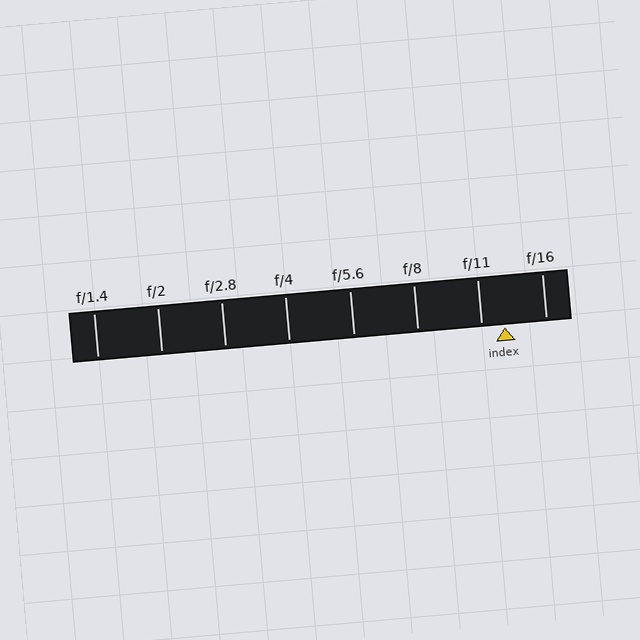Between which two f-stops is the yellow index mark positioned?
The index mark is between f/11 and f/16.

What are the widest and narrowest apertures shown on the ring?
The widest aperture shown is f/1.4 and the narrowest is f/16.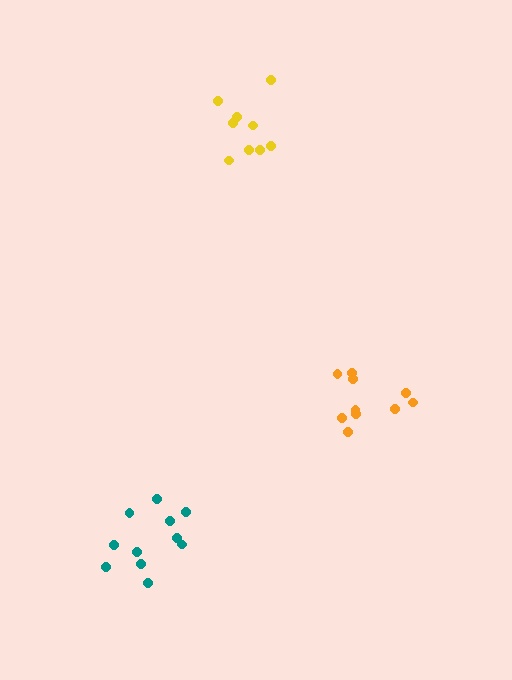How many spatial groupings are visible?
There are 3 spatial groupings.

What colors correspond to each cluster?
The clusters are colored: orange, yellow, teal.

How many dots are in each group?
Group 1: 10 dots, Group 2: 9 dots, Group 3: 11 dots (30 total).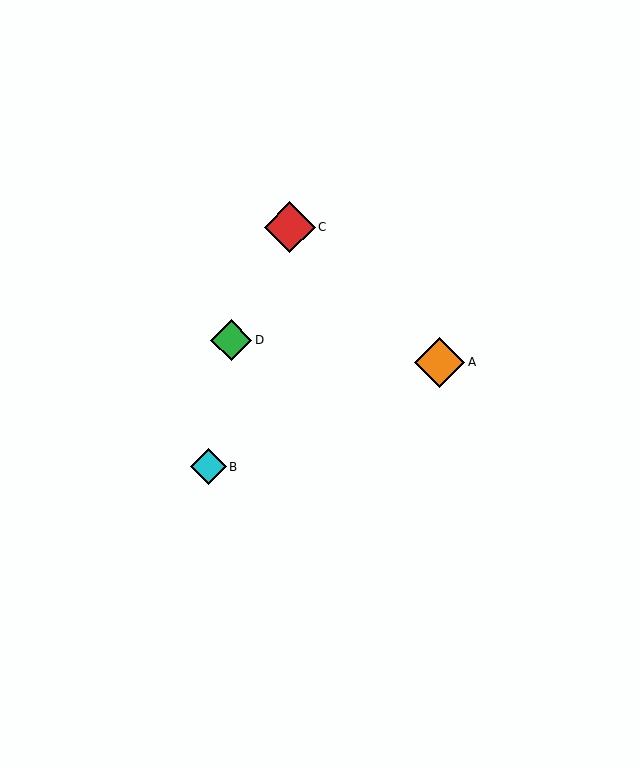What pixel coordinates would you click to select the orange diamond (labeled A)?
Click at (440, 362) to select the orange diamond A.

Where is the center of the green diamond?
The center of the green diamond is at (231, 340).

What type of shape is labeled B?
Shape B is a cyan diamond.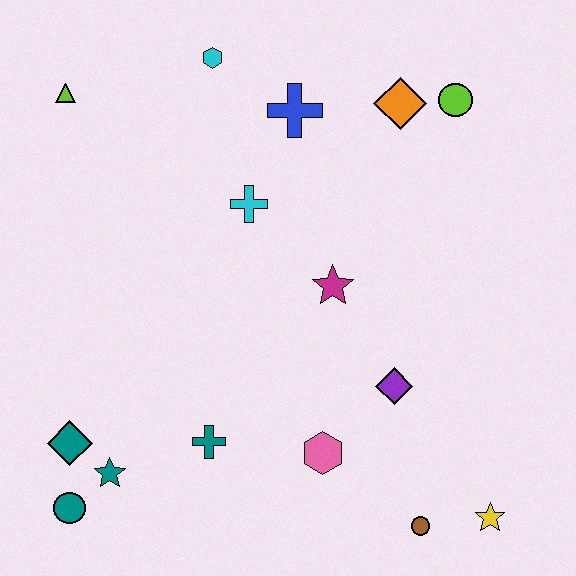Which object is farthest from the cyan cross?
The yellow star is farthest from the cyan cross.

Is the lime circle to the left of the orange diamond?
No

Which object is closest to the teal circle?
The teal star is closest to the teal circle.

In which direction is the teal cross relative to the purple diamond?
The teal cross is to the left of the purple diamond.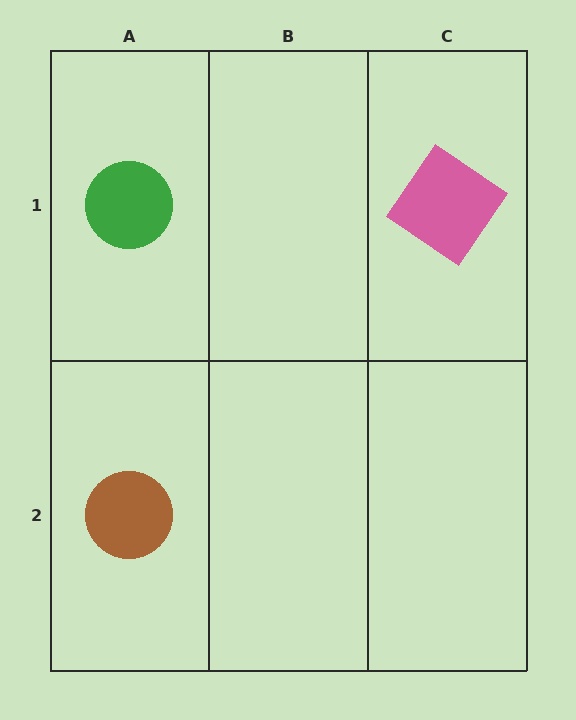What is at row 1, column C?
A pink diamond.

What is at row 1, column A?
A green circle.